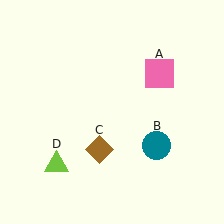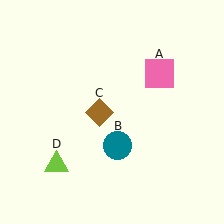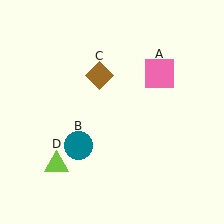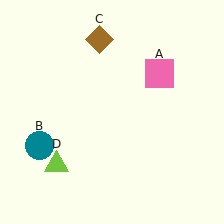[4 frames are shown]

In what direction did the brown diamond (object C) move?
The brown diamond (object C) moved up.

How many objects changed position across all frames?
2 objects changed position: teal circle (object B), brown diamond (object C).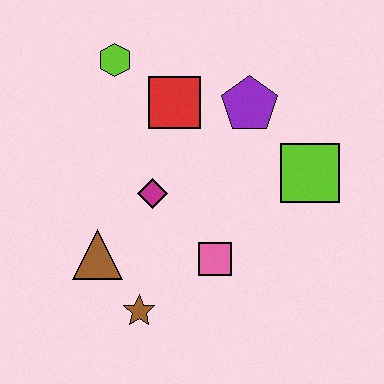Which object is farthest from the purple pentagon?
The brown star is farthest from the purple pentagon.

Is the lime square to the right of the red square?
Yes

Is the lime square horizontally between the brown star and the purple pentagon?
No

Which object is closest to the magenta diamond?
The brown triangle is closest to the magenta diamond.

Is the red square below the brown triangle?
No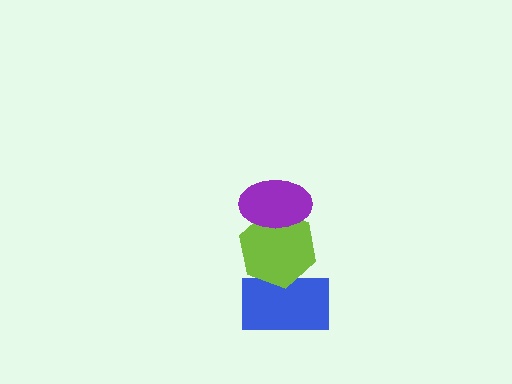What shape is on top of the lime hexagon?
The purple ellipse is on top of the lime hexagon.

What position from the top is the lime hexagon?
The lime hexagon is 2nd from the top.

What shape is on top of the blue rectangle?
The lime hexagon is on top of the blue rectangle.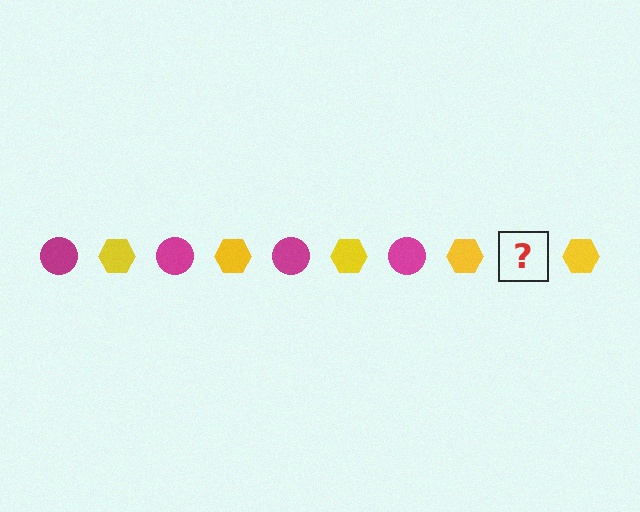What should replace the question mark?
The question mark should be replaced with a magenta circle.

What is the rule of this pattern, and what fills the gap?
The rule is that the pattern alternates between magenta circle and yellow hexagon. The gap should be filled with a magenta circle.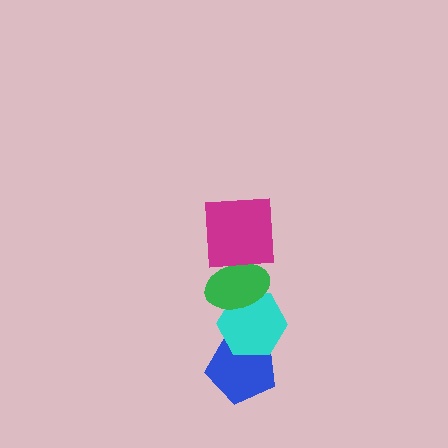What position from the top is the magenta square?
The magenta square is 1st from the top.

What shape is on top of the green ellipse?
The magenta square is on top of the green ellipse.